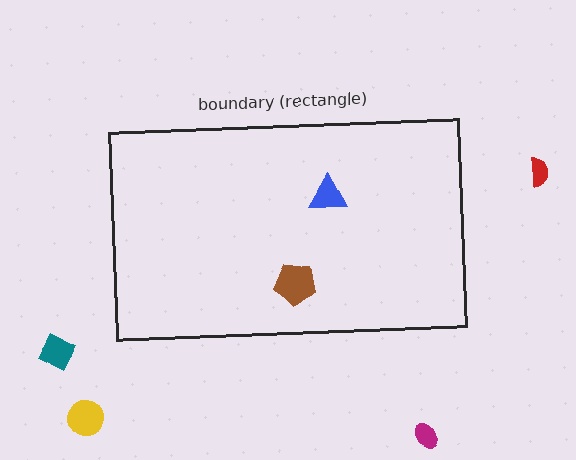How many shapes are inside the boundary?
2 inside, 4 outside.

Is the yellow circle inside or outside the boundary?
Outside.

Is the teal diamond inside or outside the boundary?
Outside.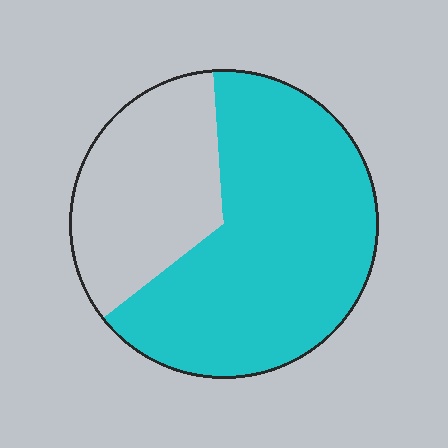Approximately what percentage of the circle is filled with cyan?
Approximately 65%.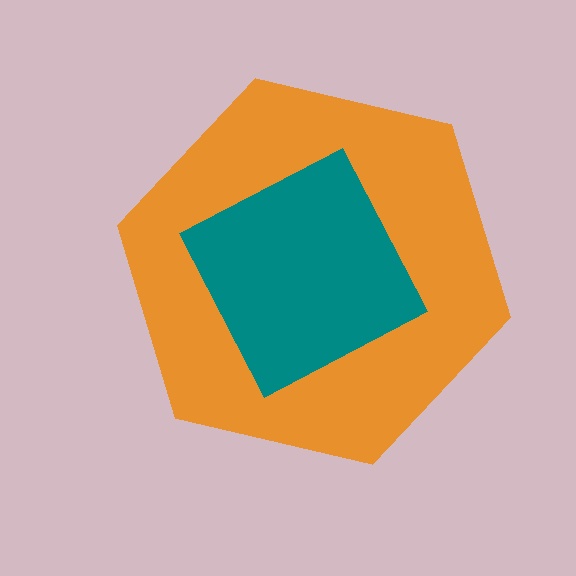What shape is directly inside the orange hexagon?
The teal square.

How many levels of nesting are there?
2.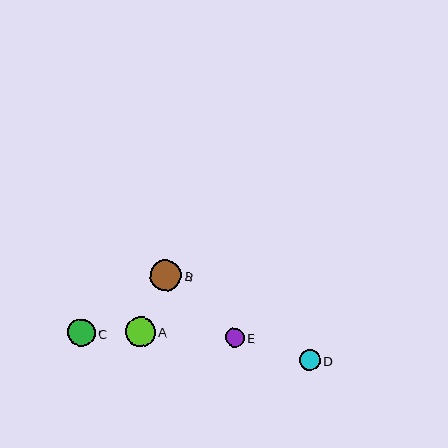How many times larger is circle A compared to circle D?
Circle A is approximately 1.4 times the size of circle D.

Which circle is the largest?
Circle B is the largest with a size of approximately 31 pixels.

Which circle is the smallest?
Circle E is the smallest with a size of approximately 19 pixels.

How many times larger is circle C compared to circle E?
Circle C is approximately 1.4 times the size of circle E.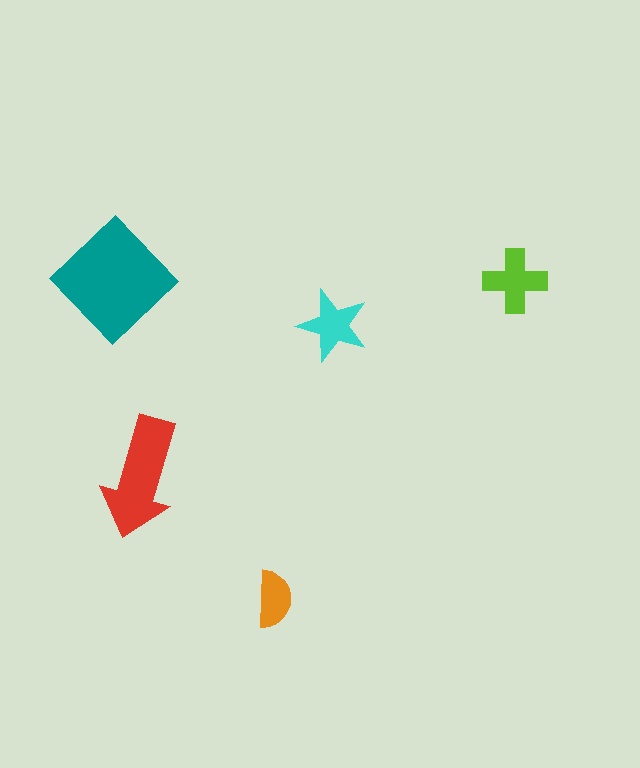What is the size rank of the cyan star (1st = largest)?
4th.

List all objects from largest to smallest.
The teal diamond, the red arrow, the lime cross, the cyan star, the orange semicircle.